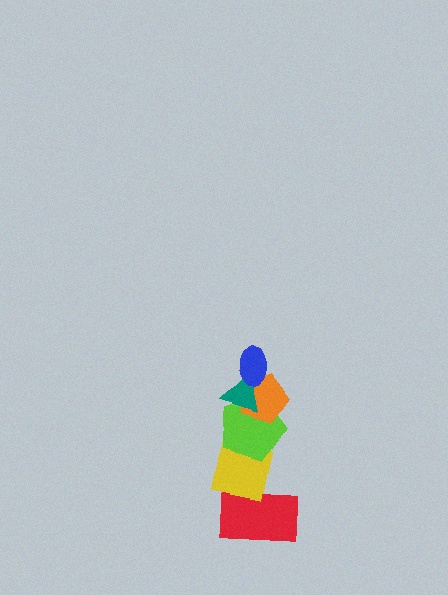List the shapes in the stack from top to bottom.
From top to bottom: the blue ellipse, the teal triangle, the orange pentagon, the lime pentagon, the yellow square, the red rectangle.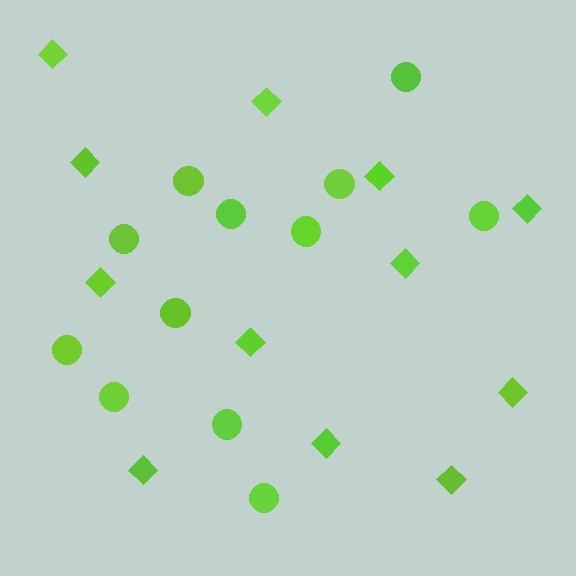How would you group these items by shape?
There are 2 groups: one group of circles (12) and one group of diamonds (12).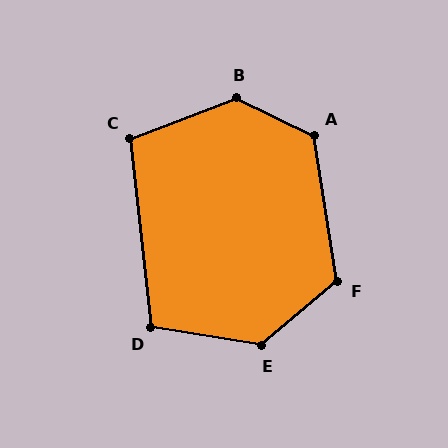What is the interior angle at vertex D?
Approximately 105 degrees (obtuse).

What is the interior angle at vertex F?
Approximately 121 degrees (obtuse).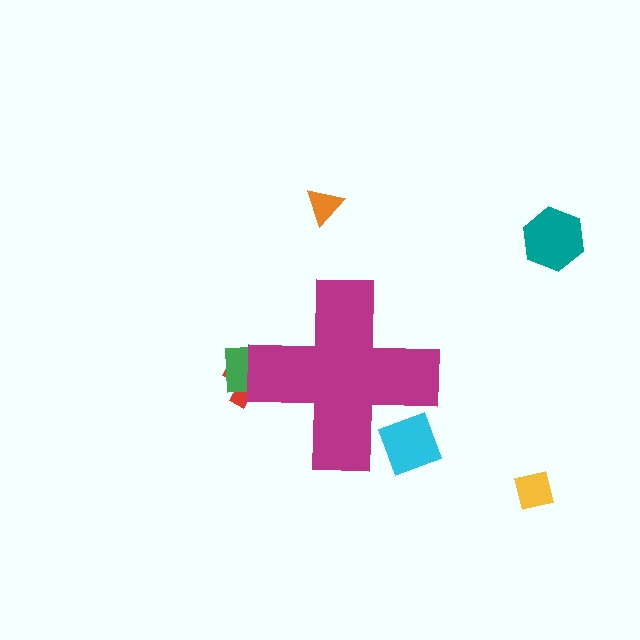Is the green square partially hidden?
Yes, the green square is partially hidden behind the magenta cross.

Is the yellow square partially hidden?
No, the yellow square is fully visible.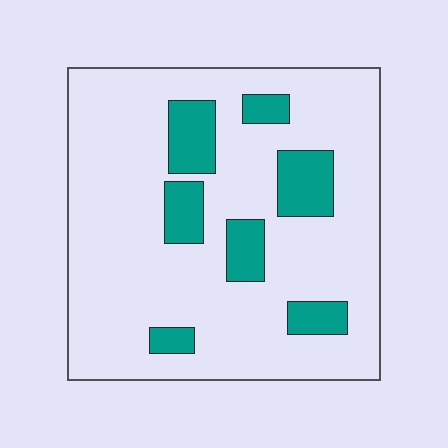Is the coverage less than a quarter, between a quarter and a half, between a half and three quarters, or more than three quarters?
Less than a quarter.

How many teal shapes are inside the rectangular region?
7.